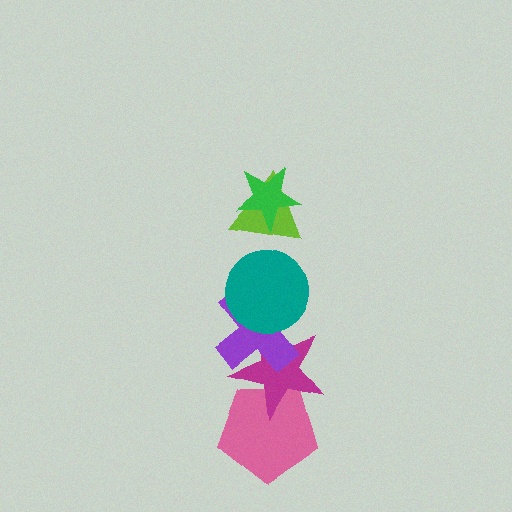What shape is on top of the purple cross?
The teal circle is on top of the purple cross.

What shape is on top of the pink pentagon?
The magenta star is on top of the pink pentagon.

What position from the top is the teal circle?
The teal circle is 3rd from the top.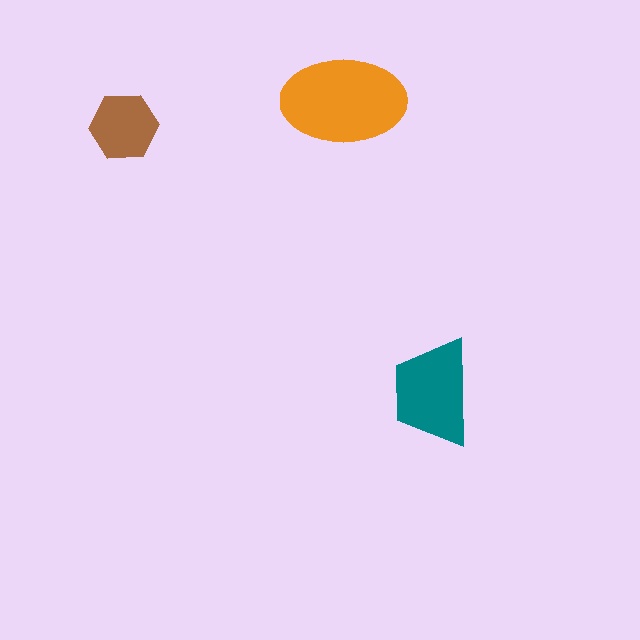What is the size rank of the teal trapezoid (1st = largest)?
2nd.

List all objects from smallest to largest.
The brown hexagon, the teal trapezoid, the orange ellipse.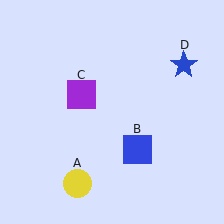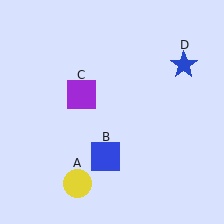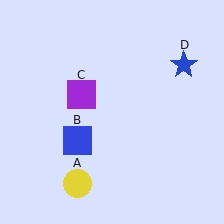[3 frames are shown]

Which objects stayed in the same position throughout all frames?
Yellow circle (object A) and purple square (object C) and blue star (object D) remained stationary.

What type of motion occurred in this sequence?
The blue square (object B) rotated clockwise around the center of the scene.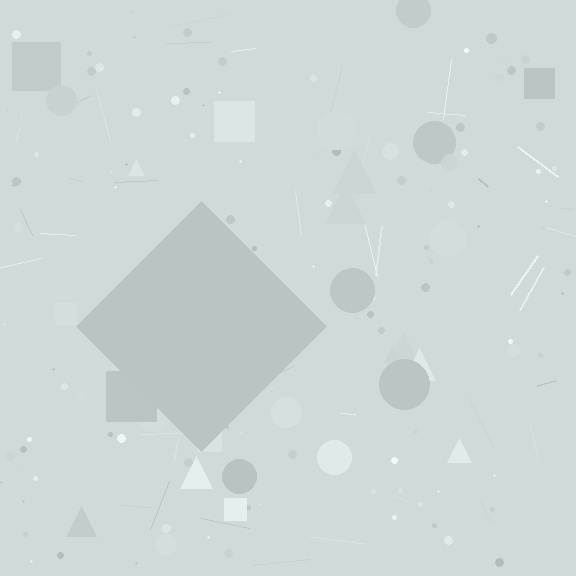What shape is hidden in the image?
A diamond is hidden in the image.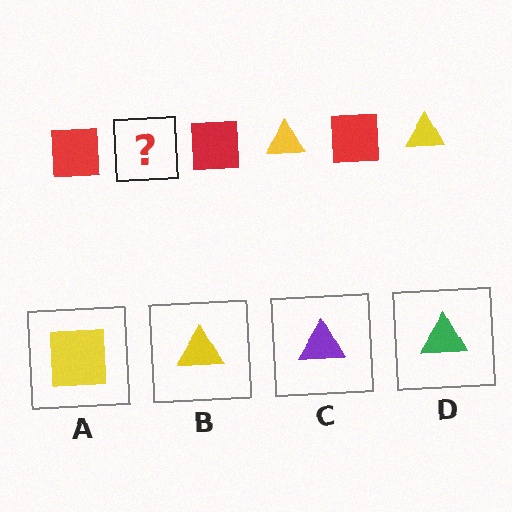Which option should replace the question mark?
Option B.